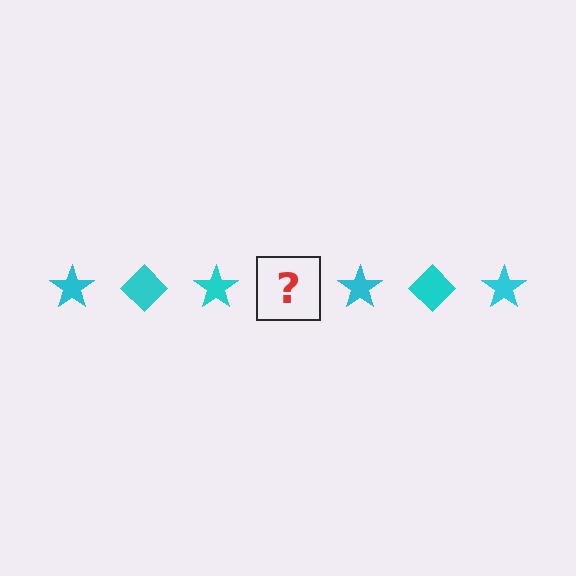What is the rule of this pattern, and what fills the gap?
The rule is that the pattern cycles through star, diamond shapes in cyan. The gap should be filled with a cyan diamond.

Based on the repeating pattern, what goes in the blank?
The blank should be a cyan diamond.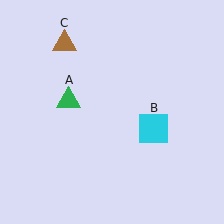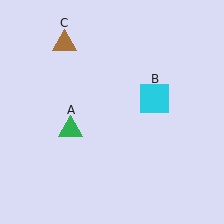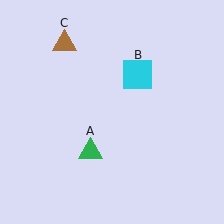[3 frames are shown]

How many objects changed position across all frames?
2 objects changed position: green triangle (object A), cyan square (object B).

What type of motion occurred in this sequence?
The green triangle (object A), cyan square (object B) rotated counterclockwise around the center of the scene.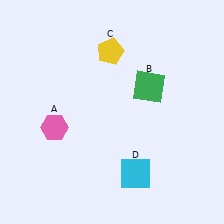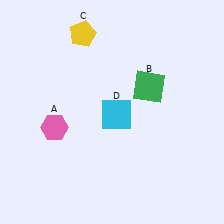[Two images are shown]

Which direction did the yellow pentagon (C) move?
The yellow pentagon (C) moved left.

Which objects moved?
The objects that moved are: the yellow pentagon (C), the cyan square (D).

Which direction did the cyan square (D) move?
The cyan square (D) moved up.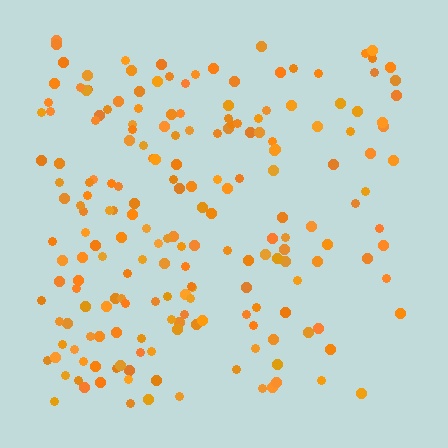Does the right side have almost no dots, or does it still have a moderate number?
Still a moderate number, just noticeably fewer than the left.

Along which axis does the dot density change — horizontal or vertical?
Horizontal.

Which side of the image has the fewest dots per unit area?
The right.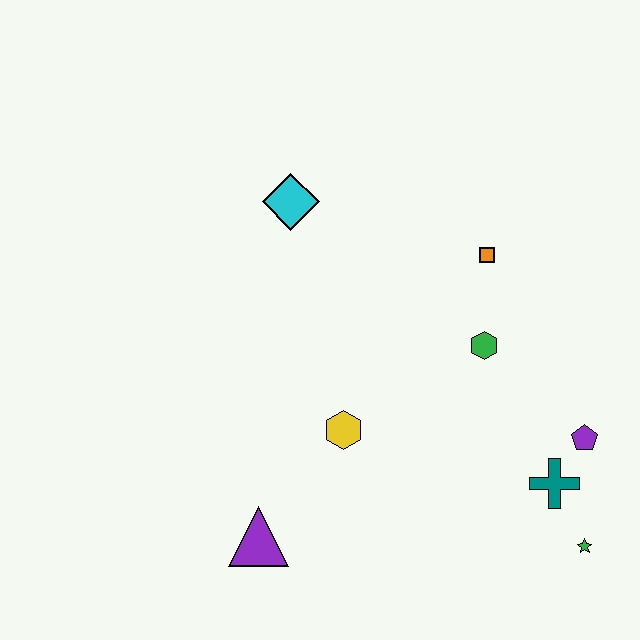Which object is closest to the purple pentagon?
The teal cross is closest to the purple pentagon.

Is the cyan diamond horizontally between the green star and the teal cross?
No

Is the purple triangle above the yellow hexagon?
No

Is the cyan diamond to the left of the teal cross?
Yes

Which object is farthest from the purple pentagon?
The cyan diamond is farthest from the purple pentagon.